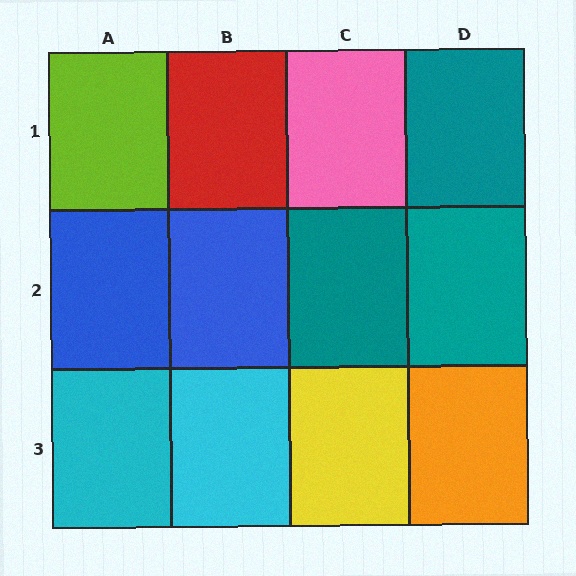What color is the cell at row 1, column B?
Red.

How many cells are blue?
2 cells are blue.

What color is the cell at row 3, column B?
Cyan.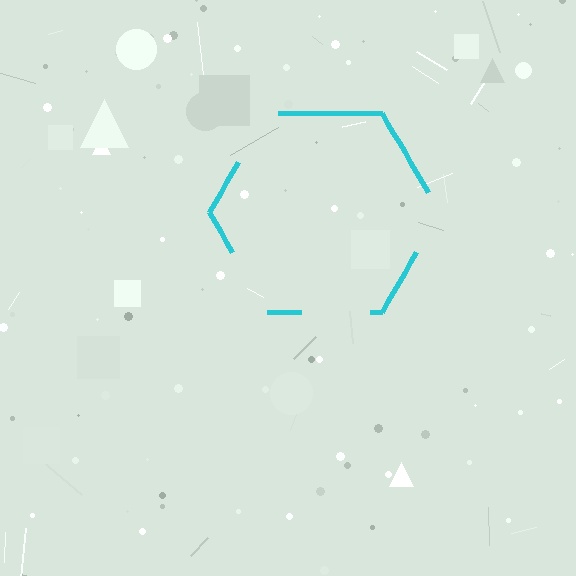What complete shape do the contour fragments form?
The contour fragments form a hexagon.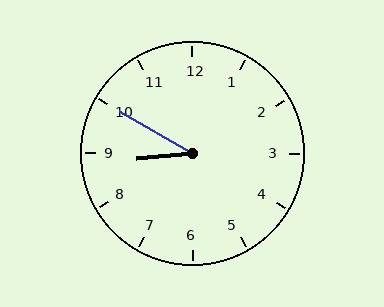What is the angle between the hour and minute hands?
Approximately 35 degrees.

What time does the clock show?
8:50.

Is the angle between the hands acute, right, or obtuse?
It is acute.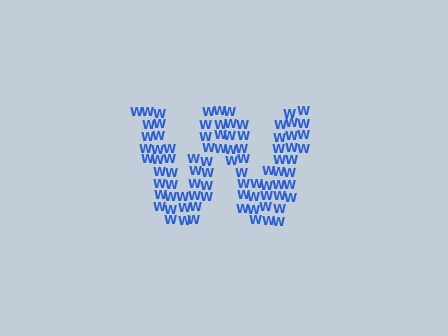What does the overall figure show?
The overall figure shows the letter W.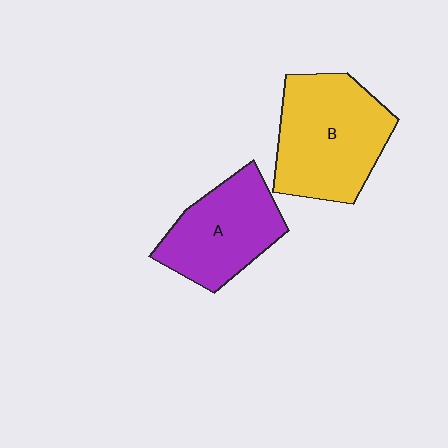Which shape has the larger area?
Shape B (yellow).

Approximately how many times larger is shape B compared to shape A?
Approximately 1.3 times.